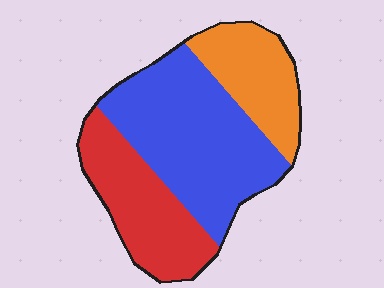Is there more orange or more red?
Red.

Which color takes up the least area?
Orange, at roughly 20%.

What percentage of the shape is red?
Red covers 29% of the shape.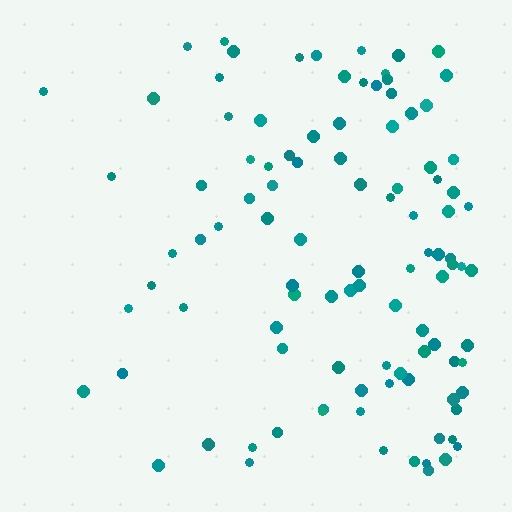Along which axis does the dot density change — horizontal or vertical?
Horizontal.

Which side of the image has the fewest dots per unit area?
The left.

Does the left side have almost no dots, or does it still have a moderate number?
Still a moderate number, just noticeably fewer than the right.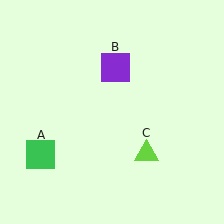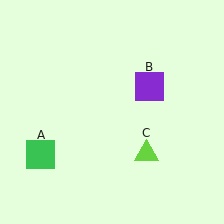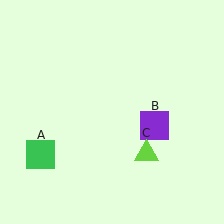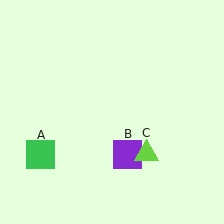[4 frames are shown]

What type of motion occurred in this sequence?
The purple square (object B) rotated clockwise around the center of the scene.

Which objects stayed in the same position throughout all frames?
Green square (object A) and lime triangle (object C) remained stationary.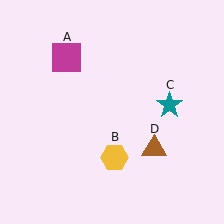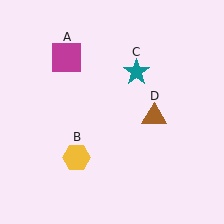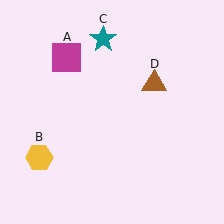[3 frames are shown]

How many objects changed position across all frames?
3 objects changed position: yellow hexagon (object B), teal star (object C), brown triangle (object D).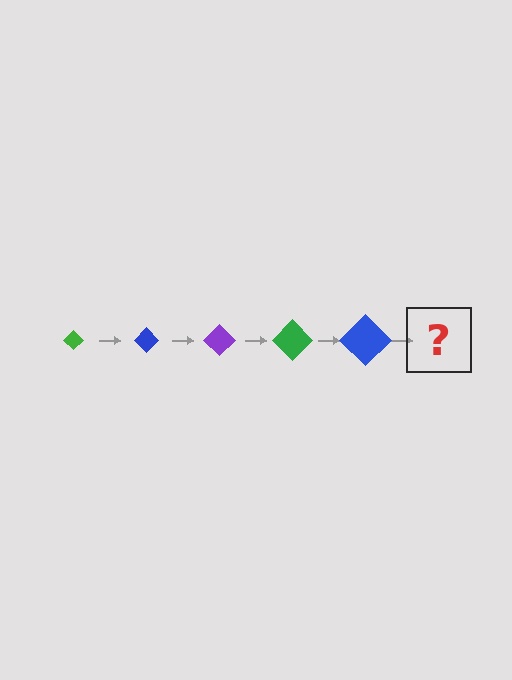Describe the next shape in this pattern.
It should be a purple diamond, larger than the previous one.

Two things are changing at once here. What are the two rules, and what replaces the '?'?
The two rules are that the diamond grows larger each step and the color cycles through green, blue, and purple. The '?' should be a purple diamond, larger than the previous one.